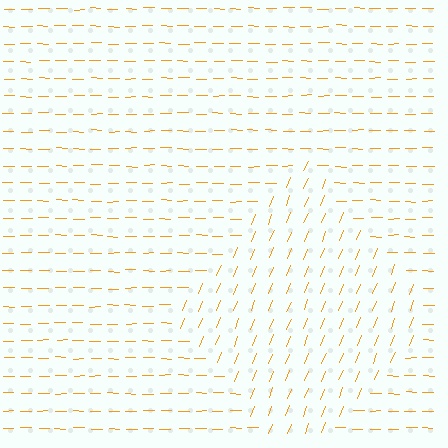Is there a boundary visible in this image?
Yes, there is a texture boundary formed by a change in line orientation.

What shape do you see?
I see a diamond.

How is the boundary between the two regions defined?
The boundary is defined purely by a change in line orientation (approximately 69 degrees difference). All lines are the same color and thickness.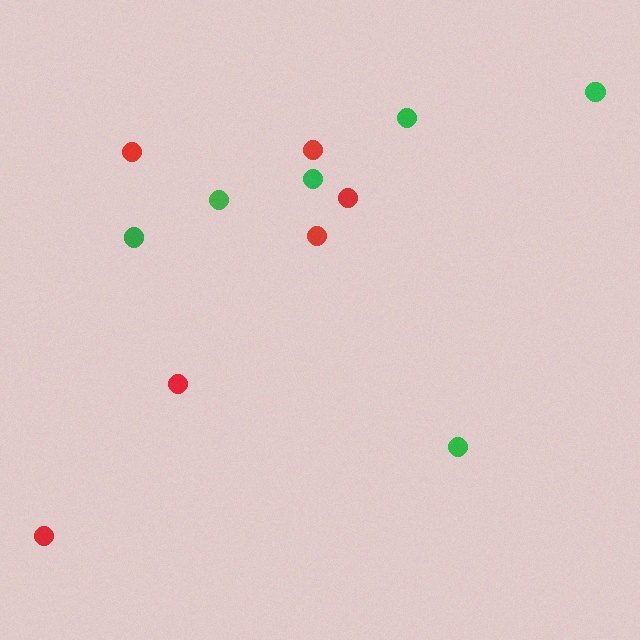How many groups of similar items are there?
There are 2 groups: one group of red circles (6) and one group of green circles (6).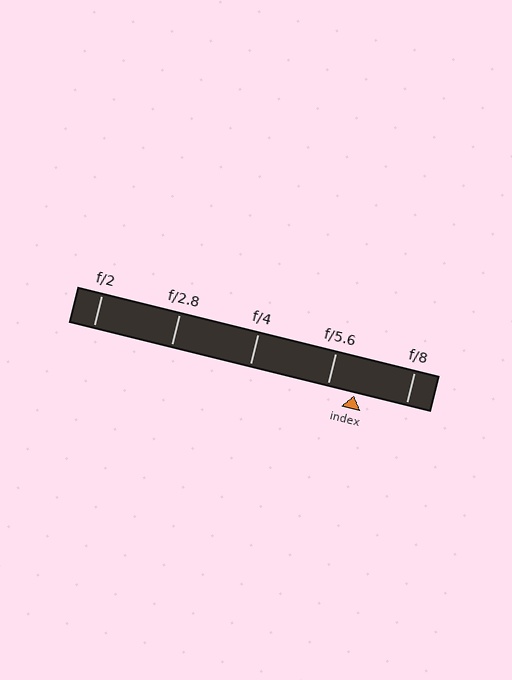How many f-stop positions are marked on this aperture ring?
There are 5 f-stop positions marked.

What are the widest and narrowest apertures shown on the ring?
The widest aperture shown is f/2 and the narrowest is f/8.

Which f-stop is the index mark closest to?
The index mark is closest to f/5.6.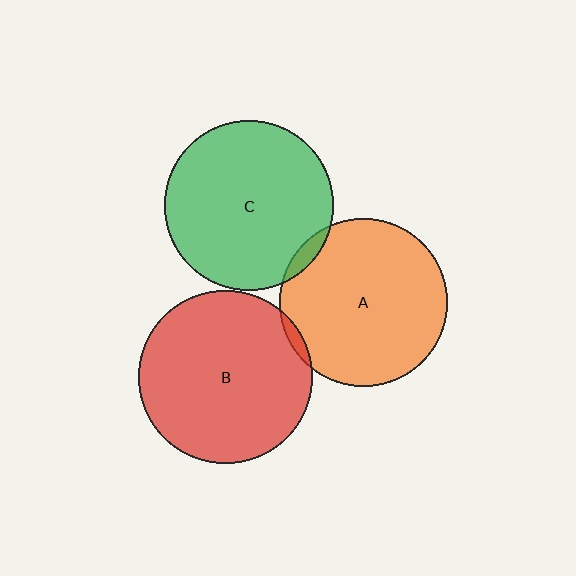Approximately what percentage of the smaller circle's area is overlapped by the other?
Approximately 5%.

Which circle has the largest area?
Circle B (red).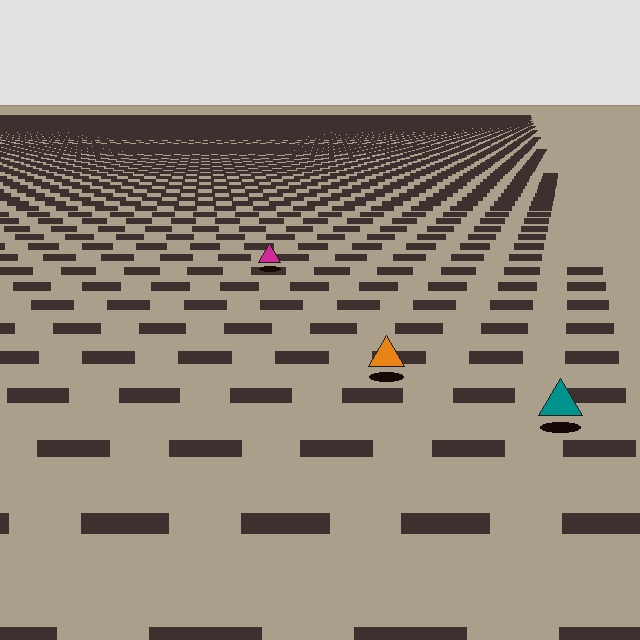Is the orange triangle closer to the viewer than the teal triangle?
No. The teal triangle is closer — you can tell from the texture gradient: the ground texture is coarser near it.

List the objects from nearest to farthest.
From nearest to farthest: the teal triangle, the orange triangle, the magenta triangle.